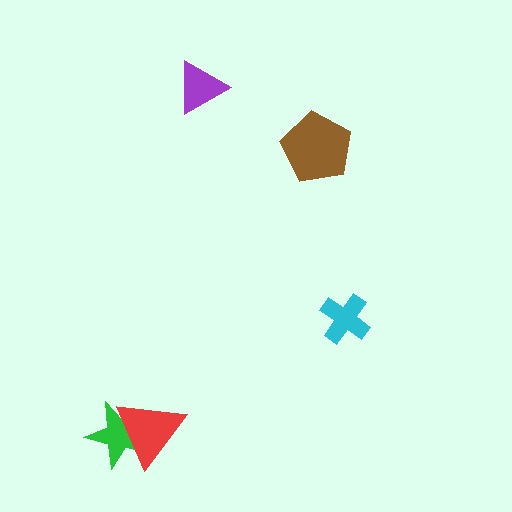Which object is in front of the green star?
The red triangle is in front of the green star.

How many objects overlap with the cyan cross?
0 objects overlap with the cyan cross.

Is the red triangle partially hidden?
No, no other shape covers it.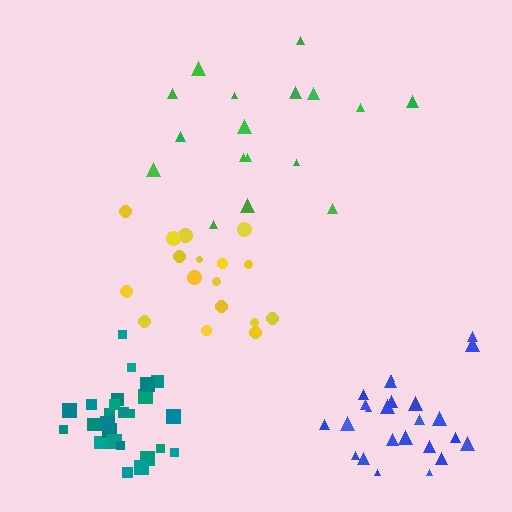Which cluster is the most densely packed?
Teal.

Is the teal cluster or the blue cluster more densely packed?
Teal.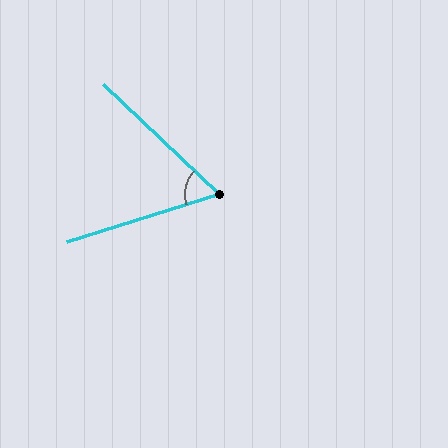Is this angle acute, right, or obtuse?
It is acute.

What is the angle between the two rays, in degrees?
Approximately 61 degrees.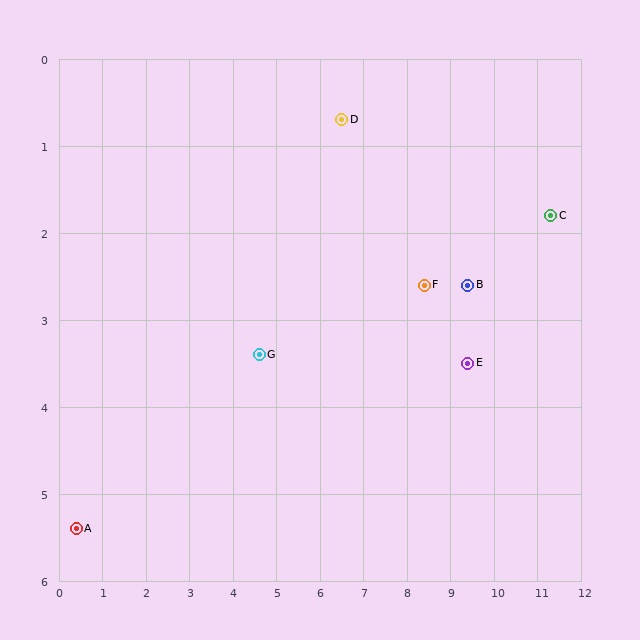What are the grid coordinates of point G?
Point G is at approximately (4.6, 3.4).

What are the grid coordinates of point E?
Point E is at approximately (9.4, 3.5).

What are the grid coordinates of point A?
Point A is at approximately (0.4, 5.4).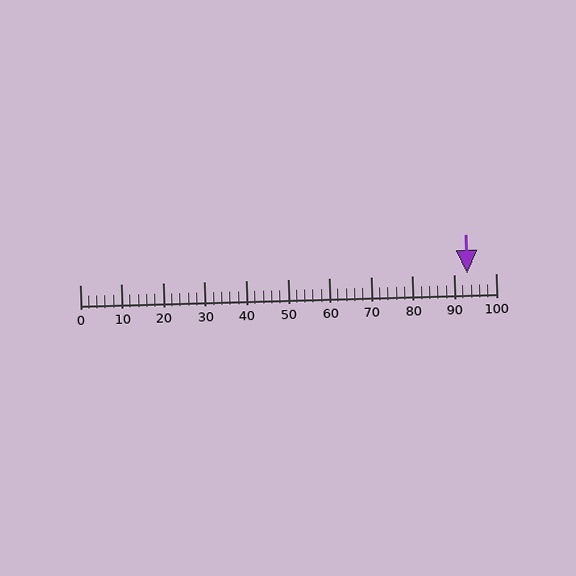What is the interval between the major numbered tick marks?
The major tick marks are spaced 10 units apart.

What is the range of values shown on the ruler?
The ruler shows values from 0 to 100.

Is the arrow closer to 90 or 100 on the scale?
The arrow is closer to 90.